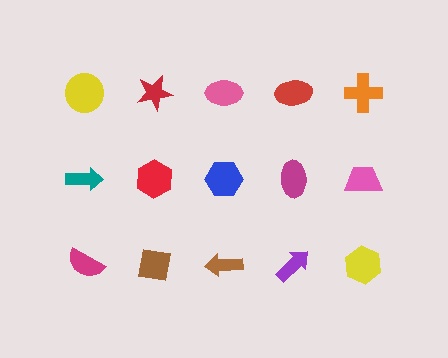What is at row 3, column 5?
A yellow hexagon.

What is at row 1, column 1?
A yellow circle.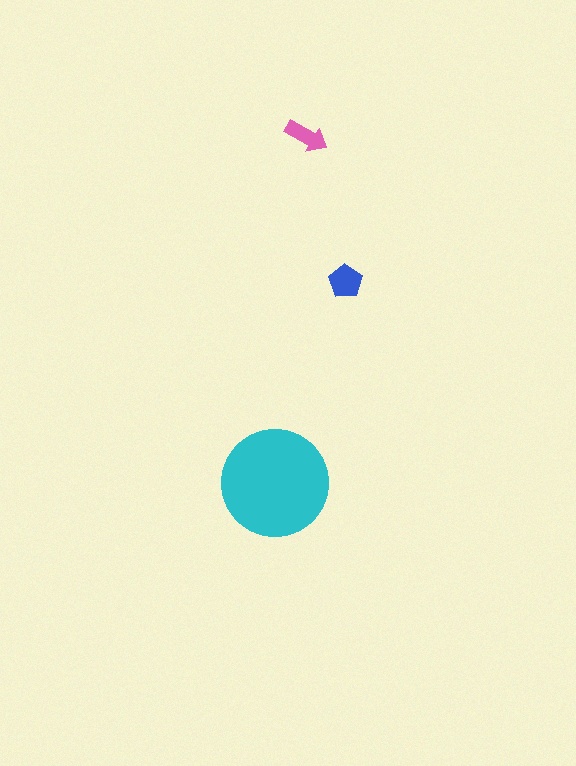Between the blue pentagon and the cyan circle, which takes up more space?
The cyan circle.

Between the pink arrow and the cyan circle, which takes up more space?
The cyan circle.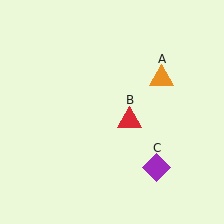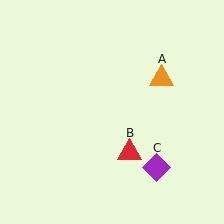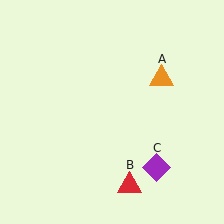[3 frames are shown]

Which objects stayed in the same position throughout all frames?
Orange triangle (object A) and purple diamond (object C) remained stationary.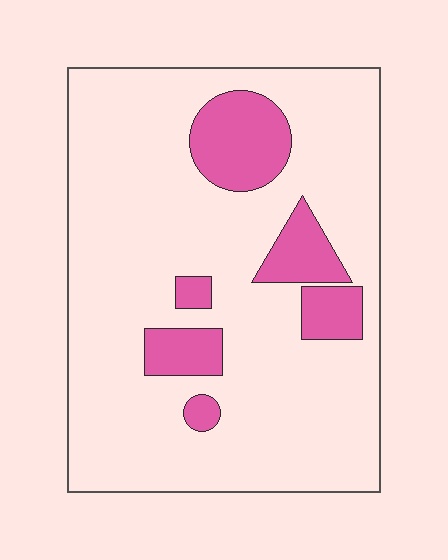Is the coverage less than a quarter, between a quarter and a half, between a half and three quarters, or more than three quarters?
Less than a quarter.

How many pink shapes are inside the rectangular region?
6.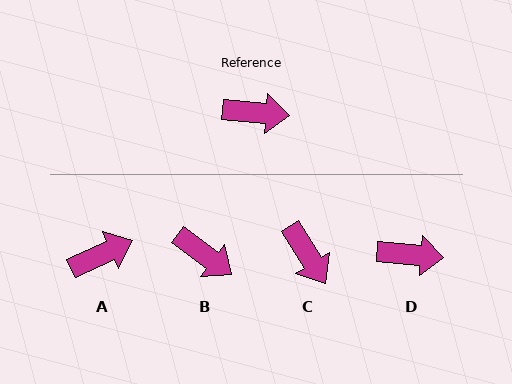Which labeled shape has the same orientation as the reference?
D.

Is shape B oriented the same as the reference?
No, it is off by about 33 degrees.